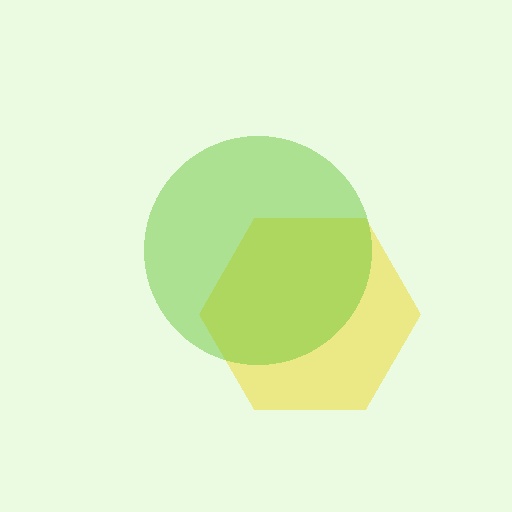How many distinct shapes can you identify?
There are 2 distinct shapes: a yellow hexagon, a lime circle.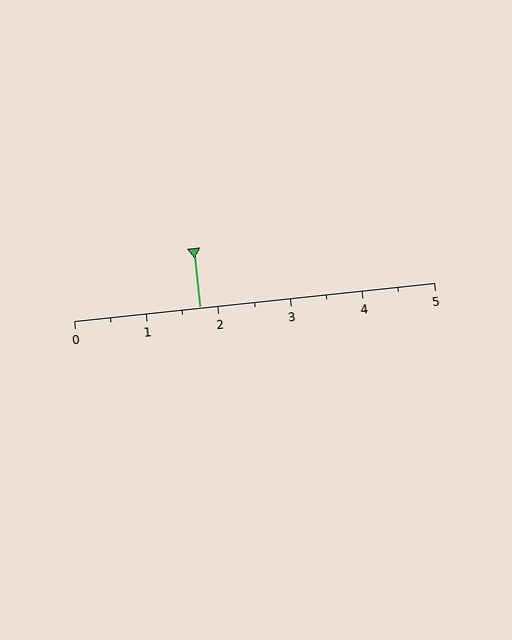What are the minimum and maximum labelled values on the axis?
The axis runs from 0 to 5.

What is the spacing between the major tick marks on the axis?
The major ticks are spaced 1 apart.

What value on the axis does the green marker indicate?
The marker indicates approximately 1.8.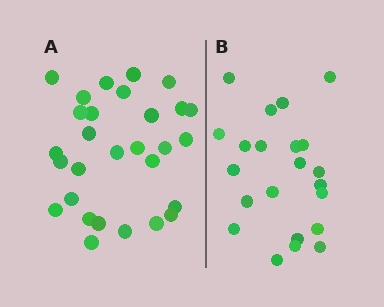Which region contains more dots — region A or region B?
Region A (the left region) has more dots.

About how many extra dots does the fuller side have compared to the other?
Region A has roughly 8 or so more dots than region B.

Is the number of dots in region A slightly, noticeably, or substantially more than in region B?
Region A has noticeably more, but not dramatically so. The ratio is roughly 1.3 to 1.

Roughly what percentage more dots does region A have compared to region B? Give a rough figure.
About 30% more.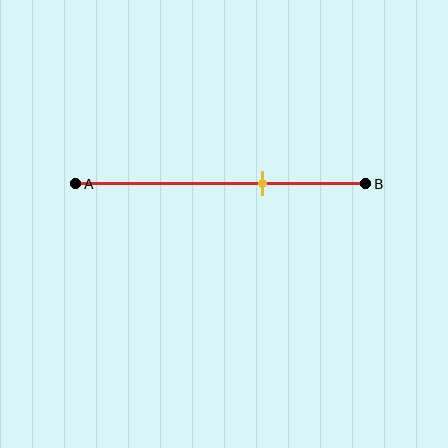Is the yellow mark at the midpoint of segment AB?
No, the mark is at about 65% from A, not at the 50% midpoint.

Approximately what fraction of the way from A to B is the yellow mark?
The yellow mark is approximately 65% of the way from A to B.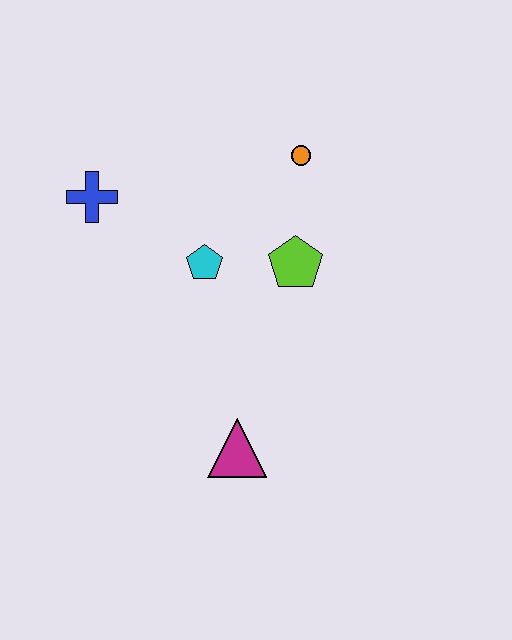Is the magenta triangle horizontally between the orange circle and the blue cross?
Yes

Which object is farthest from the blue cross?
The magenta triangle is farthest from the blue cross.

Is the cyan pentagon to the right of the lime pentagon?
No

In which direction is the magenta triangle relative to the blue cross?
The magenta triangle is below the blue cross.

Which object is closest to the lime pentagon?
The cyan pentagon is closest to the lime pentagon.